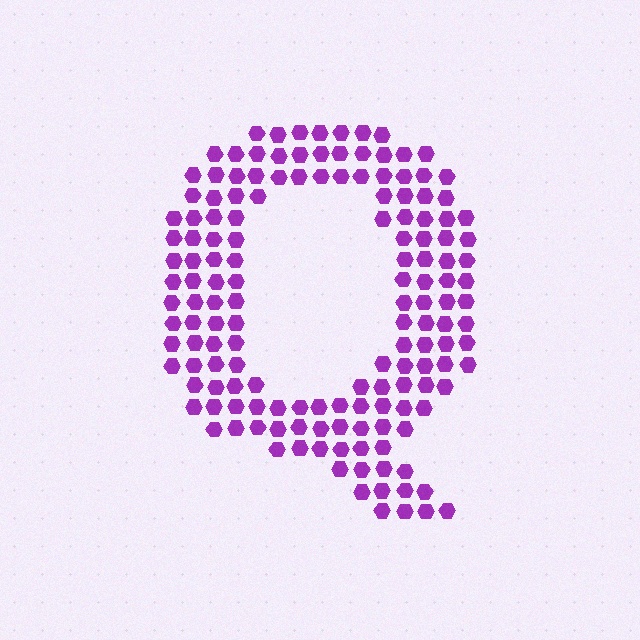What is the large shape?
The large shape is the letter Q.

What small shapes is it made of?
It is made of small hexagons.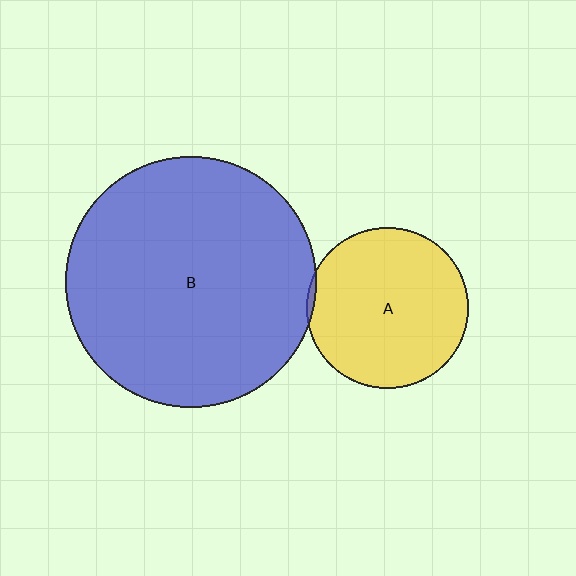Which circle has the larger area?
Circle B (blue).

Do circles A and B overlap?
Yes.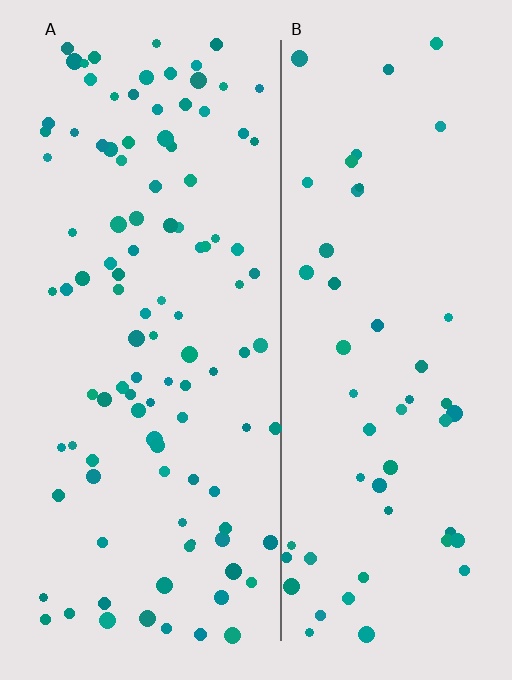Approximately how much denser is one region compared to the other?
Approximately 2.0× — region A over region B.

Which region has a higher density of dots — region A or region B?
A (the left).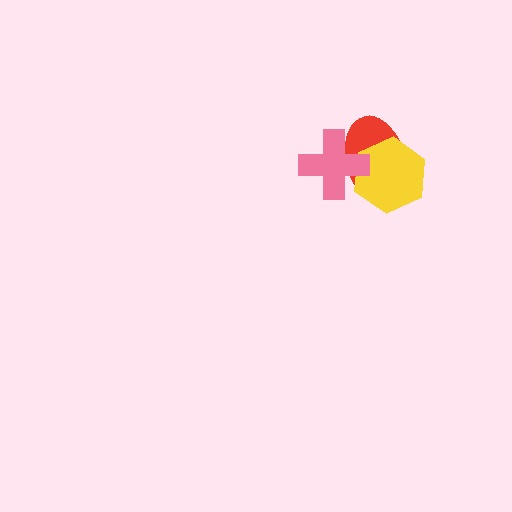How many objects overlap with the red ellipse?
2 objects overlap with the red ellipse.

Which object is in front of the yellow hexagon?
The pink cross is in front of the yellow hexagon.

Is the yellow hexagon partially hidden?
Yes, it is partially covered by another shape.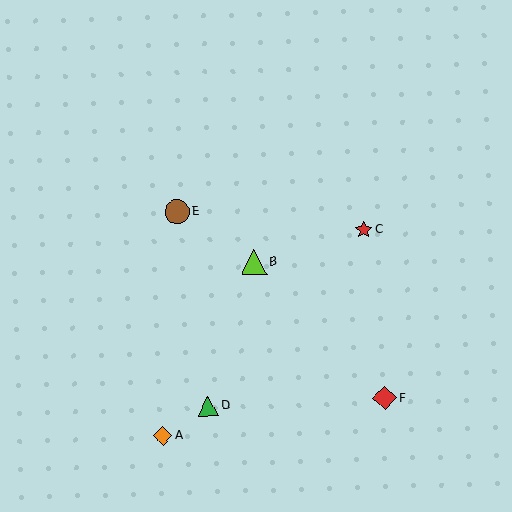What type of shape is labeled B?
Shape B is a lime triangle.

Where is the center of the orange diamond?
The center of the orange diamond is at (163, 436).